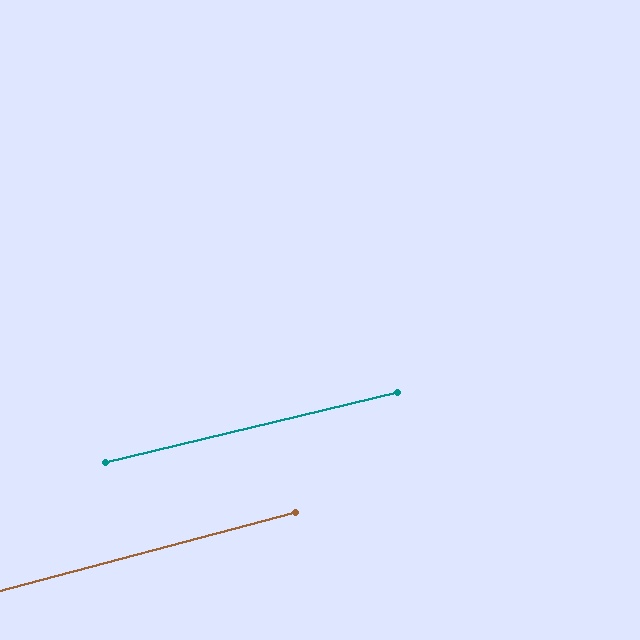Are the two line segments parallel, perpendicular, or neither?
Parallel — their directions differ by only 1.4°.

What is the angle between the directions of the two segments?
Approximately 1 degree.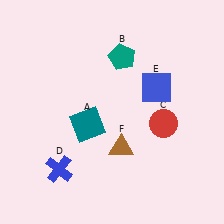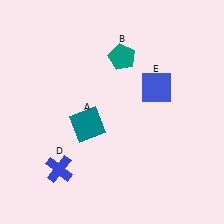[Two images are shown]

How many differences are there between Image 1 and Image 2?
There are 2 differences between the two images.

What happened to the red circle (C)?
The red circle (C) was removed in Image 2. It was in the bottom-right area of Image 1.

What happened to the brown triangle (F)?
The brown triangle (F) was removed in Image 2. It was in the bottom-right area of Image 1.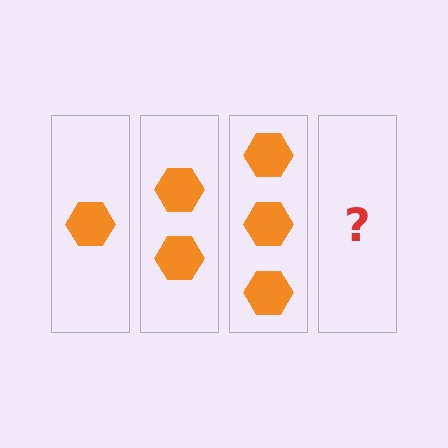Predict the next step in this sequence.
The next step is 4 hexagons.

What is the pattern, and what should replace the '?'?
The pattern is that each step adds one more hexagon. The '?' should be 4 hexagons.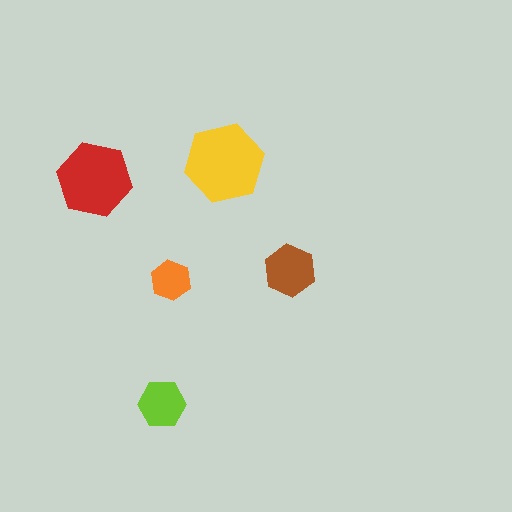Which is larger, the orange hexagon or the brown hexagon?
The brown one.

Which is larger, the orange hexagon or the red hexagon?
The red one.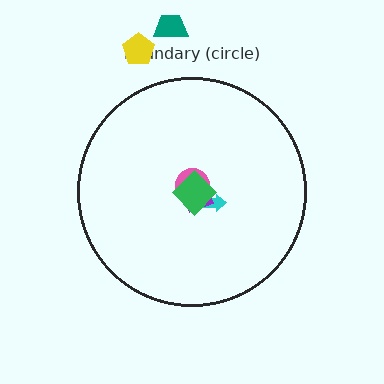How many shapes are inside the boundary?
4 inside, 2 outside.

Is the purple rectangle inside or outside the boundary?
Inside.